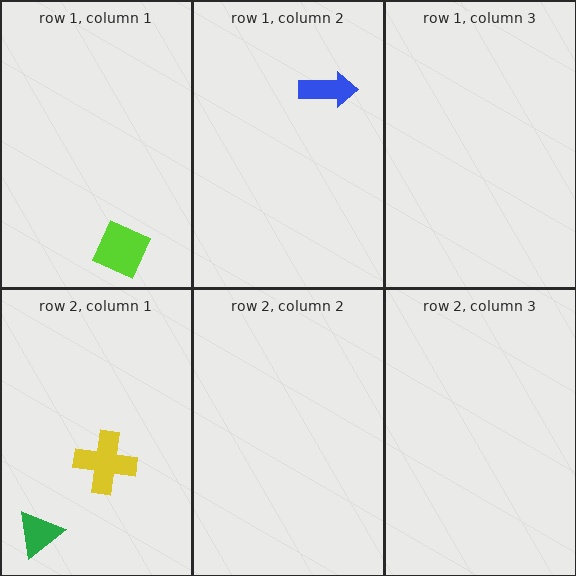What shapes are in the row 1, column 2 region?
The blue arrow.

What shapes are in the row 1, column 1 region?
The lime diamond.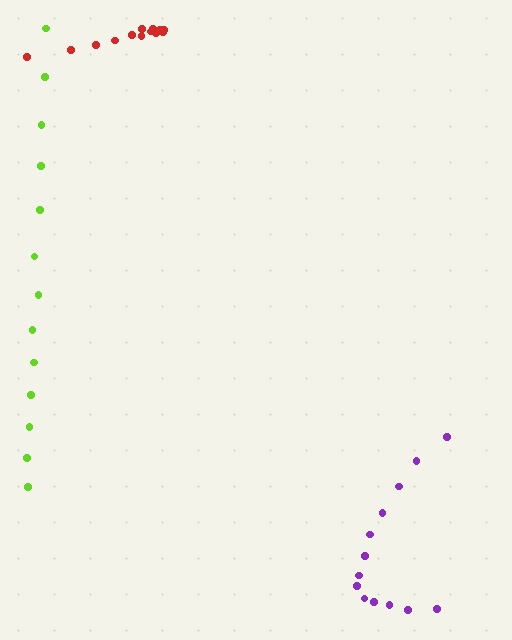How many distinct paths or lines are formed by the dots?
There are 3 distinct paths.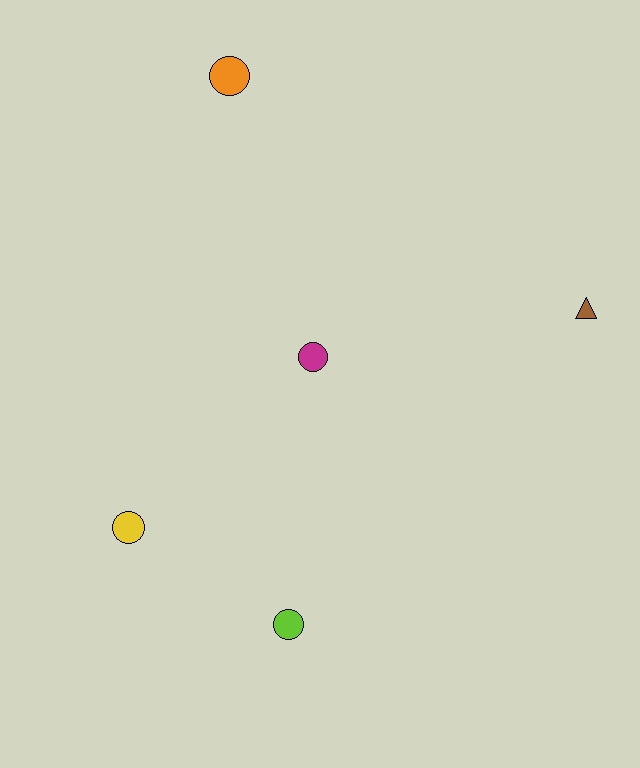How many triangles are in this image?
There is 1 triangle.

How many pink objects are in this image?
There are no pink objects.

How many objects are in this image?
There are 5 objects.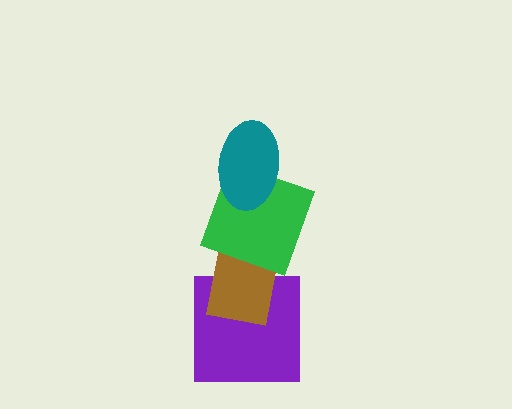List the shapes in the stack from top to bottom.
From top to bottom: the teal ellipse, the green square, the brown rectangle, the purple square.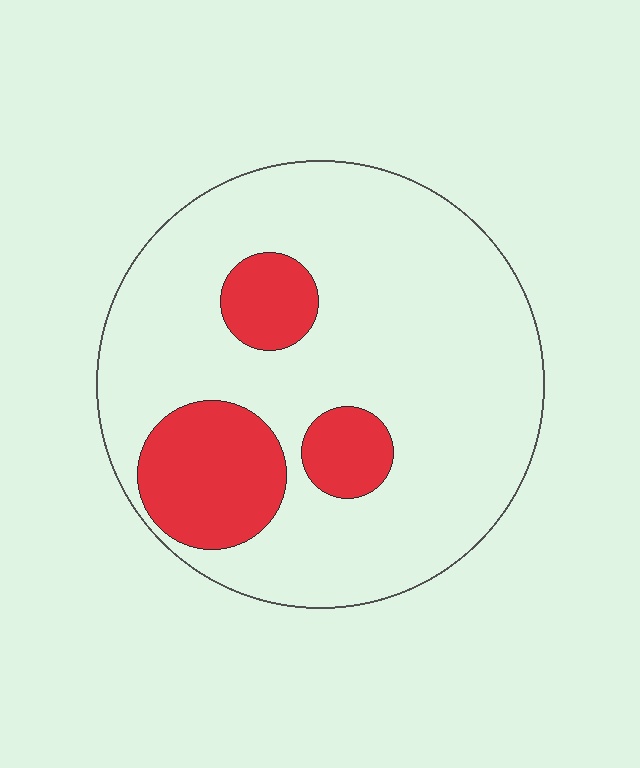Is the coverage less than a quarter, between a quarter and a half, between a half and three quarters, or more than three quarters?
Less than a quarter.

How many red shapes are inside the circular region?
3.